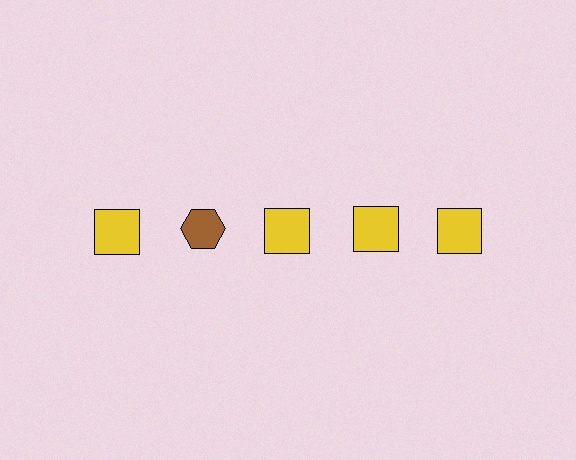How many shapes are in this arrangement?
There are 5 shapes arranged in a grid pattern.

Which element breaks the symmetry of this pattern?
The brown hexagon in the top row, second from left column breaks the symmetry. All other shapes are yellow squares.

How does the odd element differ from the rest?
It differs in both color (brown instead of yellow) and shape (hexagon instead of square).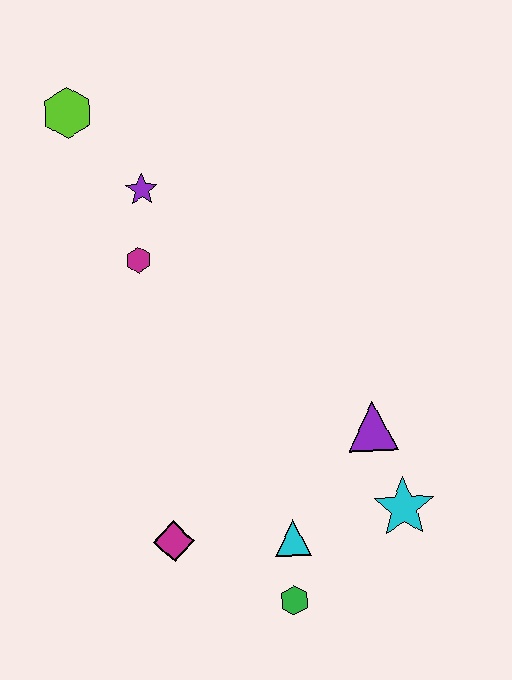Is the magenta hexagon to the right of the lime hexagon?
Yes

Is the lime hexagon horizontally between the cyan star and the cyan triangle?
No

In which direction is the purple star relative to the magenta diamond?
The purple star is above the magenta diamond.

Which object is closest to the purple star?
The magenta hexagon is closest to the purple star.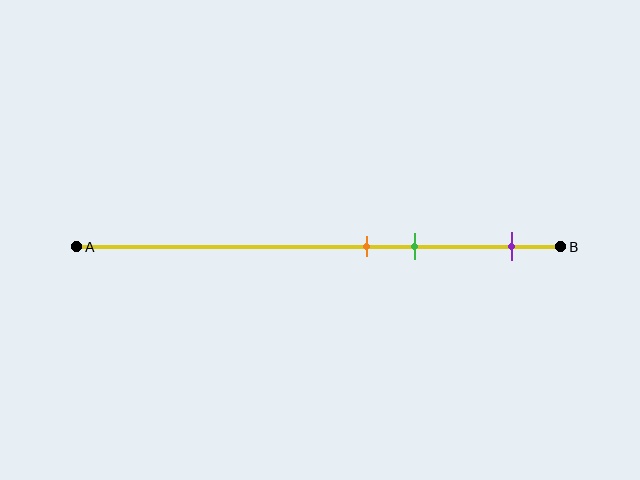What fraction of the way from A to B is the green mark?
The green mark is approximately 70% (0.7) of the way from A to B.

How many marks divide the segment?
There are 3 marks dividing the segment.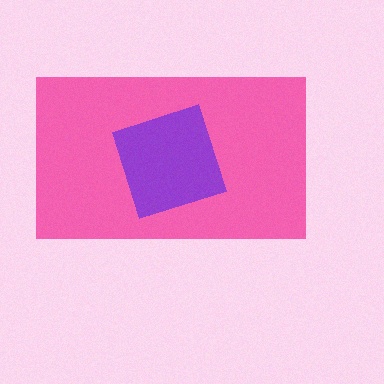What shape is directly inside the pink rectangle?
The purple diamond.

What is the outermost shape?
The pink rectangle.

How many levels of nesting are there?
2.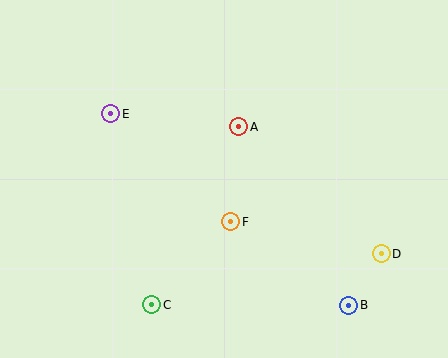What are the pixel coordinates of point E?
Point E is at (111, 114).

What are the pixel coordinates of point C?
Point C is at (152, 305).